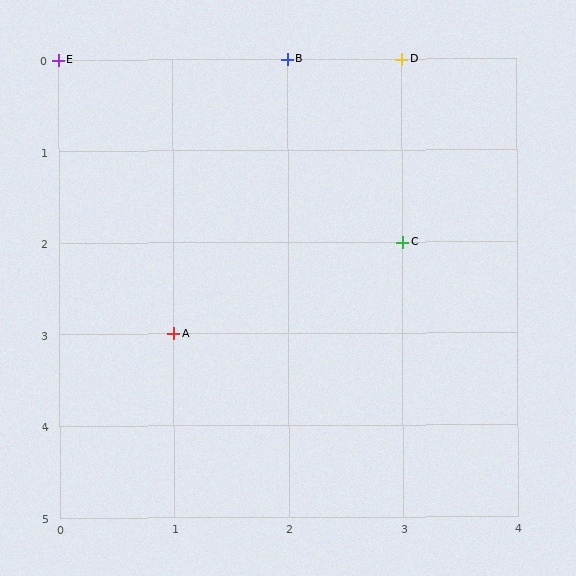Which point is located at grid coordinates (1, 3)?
Point A is at (1, 3).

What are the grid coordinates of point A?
Point A is at grid coordinates (1, 3).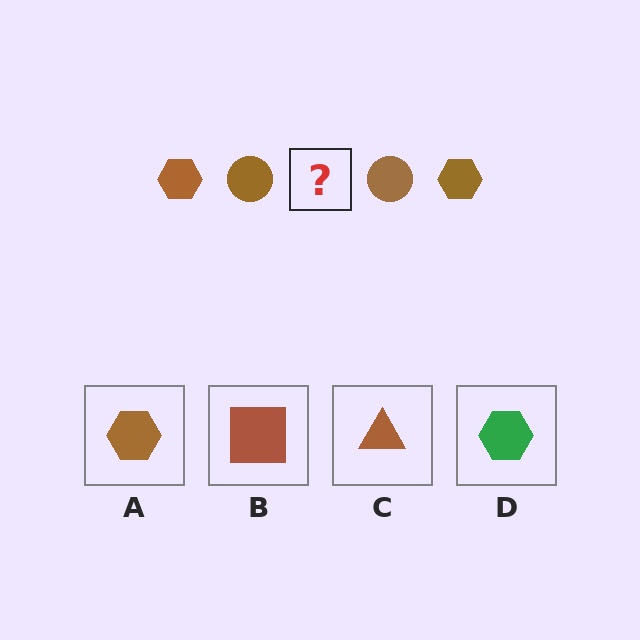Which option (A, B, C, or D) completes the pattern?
A.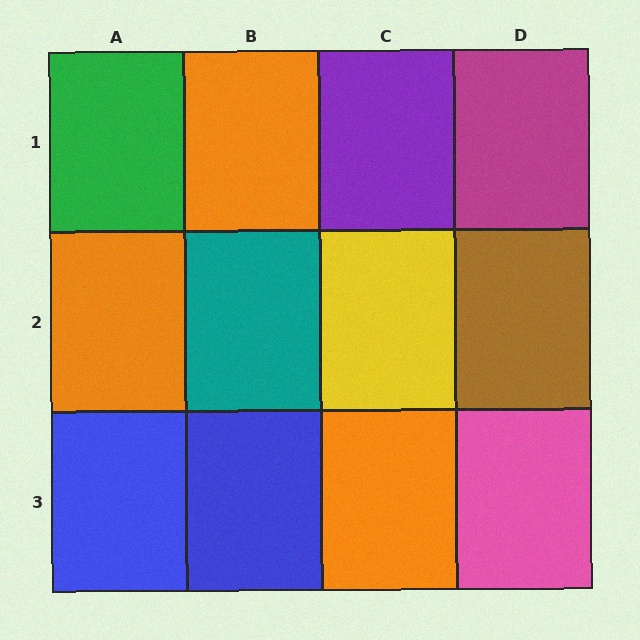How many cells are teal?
1 cell is teal.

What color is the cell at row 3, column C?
Orange.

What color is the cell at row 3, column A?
Blue.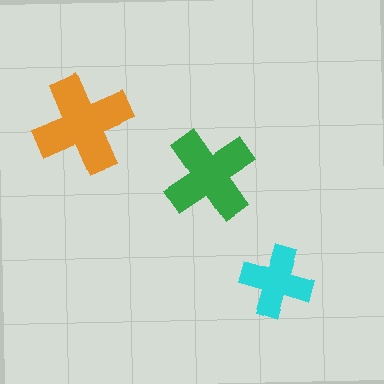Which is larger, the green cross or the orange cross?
The orange one.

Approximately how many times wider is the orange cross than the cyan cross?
About 1.5 times wider.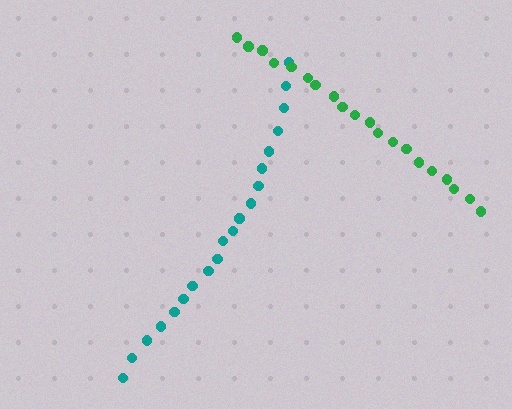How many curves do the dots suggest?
There are 2 distinct paths.